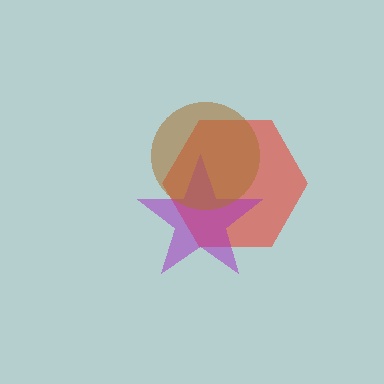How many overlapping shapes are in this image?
There are 3 overlapping shapes in the image.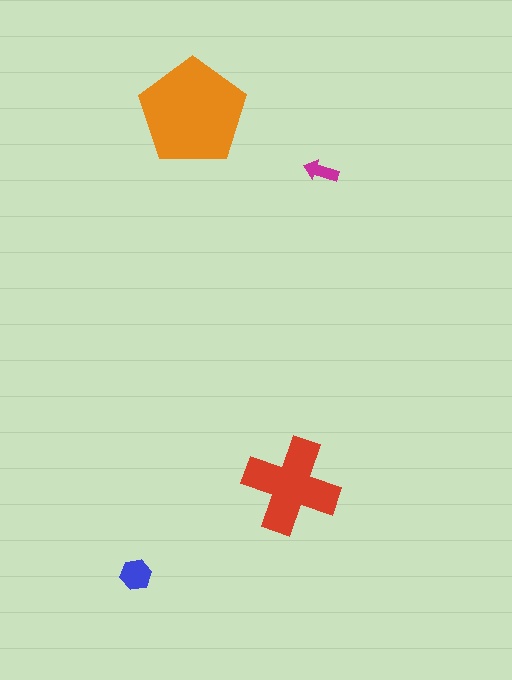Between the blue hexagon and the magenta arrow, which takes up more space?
The blue hexagon.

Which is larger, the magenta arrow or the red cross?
The red cross.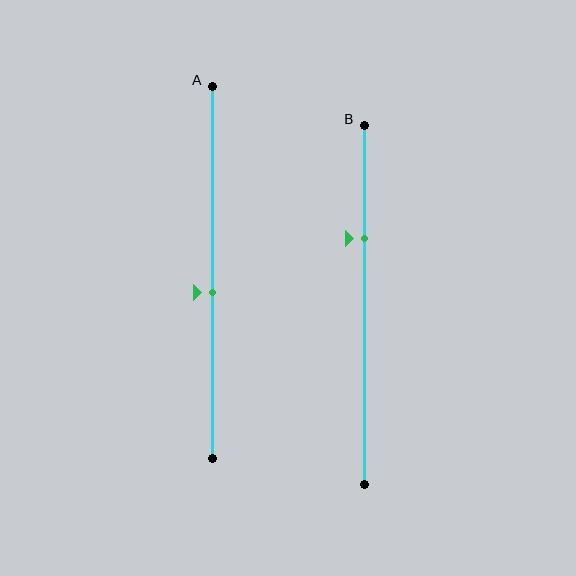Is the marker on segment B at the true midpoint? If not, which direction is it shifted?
No, the marker on segment B is shifted upward by about 19% of the segment length.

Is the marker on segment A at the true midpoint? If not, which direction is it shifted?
No, the marker on segment A is shifted downward by about 5% of the segment length.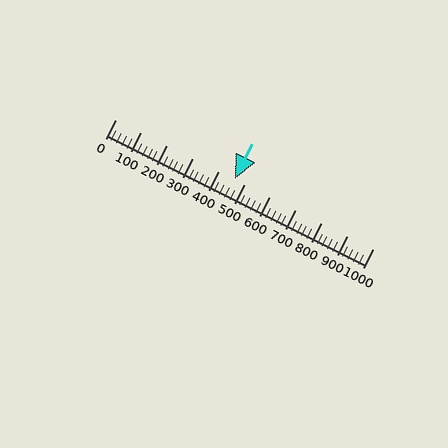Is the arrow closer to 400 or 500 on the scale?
The arrow is closer to 500.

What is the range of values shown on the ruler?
The ruler shows values from 0 to 1000.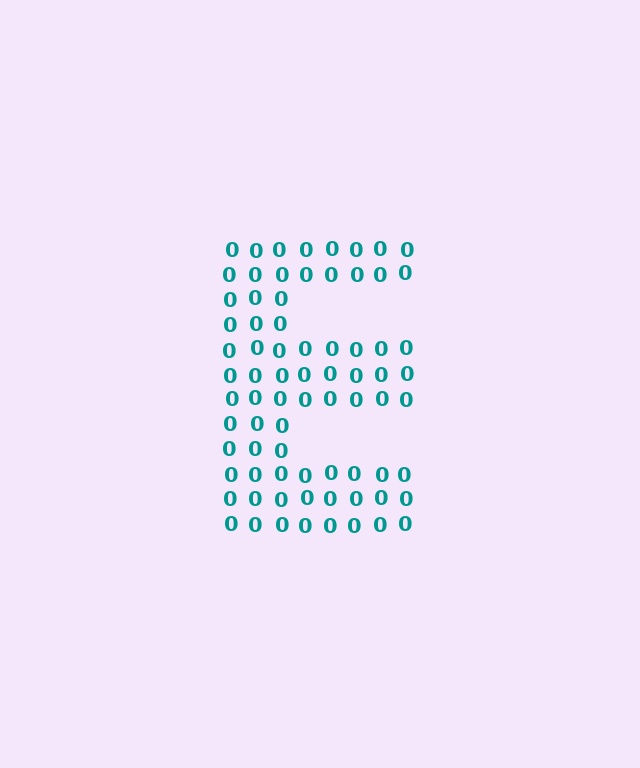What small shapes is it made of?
It is made of small digit 0's.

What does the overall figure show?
The overall figure shows the letter E.